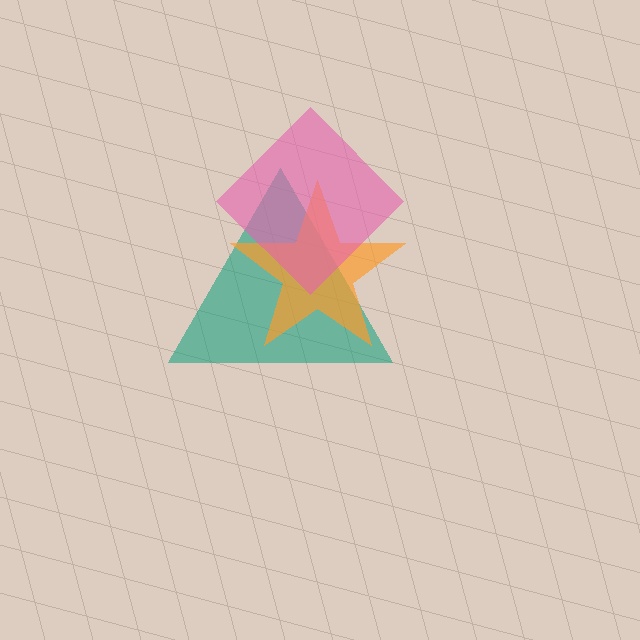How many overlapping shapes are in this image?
There are 3 overlapping shapes in the image.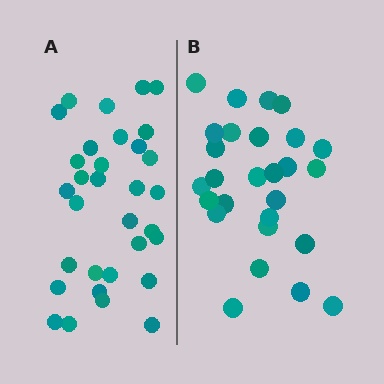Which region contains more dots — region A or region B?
Region A (the left region) has more dots.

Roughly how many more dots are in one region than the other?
Region A has about 5 more dots than region B.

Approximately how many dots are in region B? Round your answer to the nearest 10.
About 30 dots. (The exact count is 27, which rounds to 30.)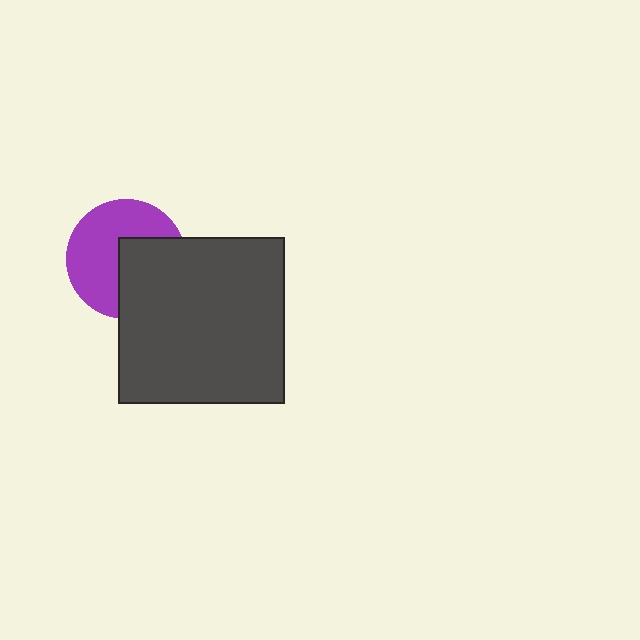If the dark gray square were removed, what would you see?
You would see the complete purple circle.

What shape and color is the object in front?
The object in front is a dark gray square.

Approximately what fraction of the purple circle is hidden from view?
Roughly 42% of the purple circle is hidden behind the dark gray square.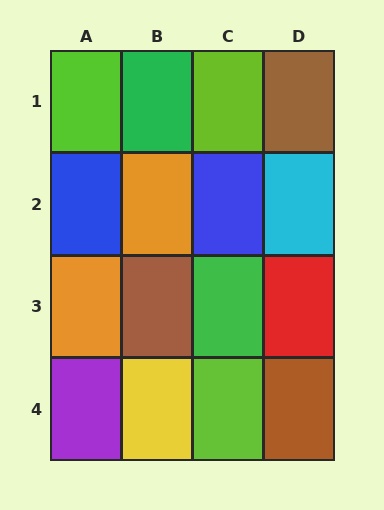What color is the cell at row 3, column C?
Green.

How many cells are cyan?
1 cell is cyan.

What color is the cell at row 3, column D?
Red.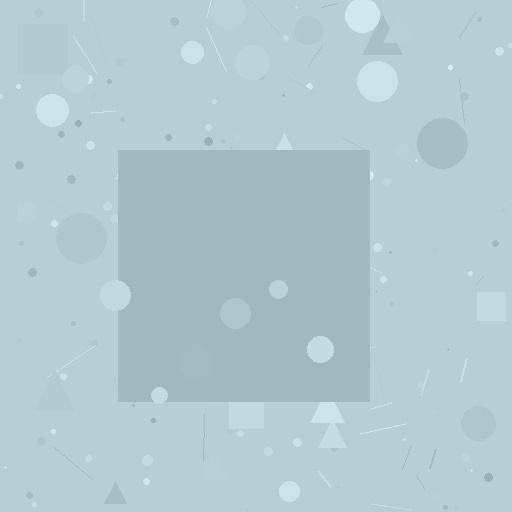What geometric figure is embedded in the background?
A square is embedded in the background.